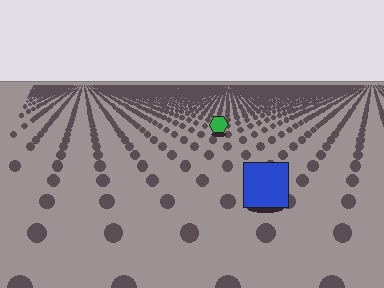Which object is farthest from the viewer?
The green hexagon is farthest from the viewer. It appears smaller and the ground texture around it is denser.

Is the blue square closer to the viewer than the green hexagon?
Yes. The blue square is closer — you can tell from the texture gradient: the ground texture is coarser near it.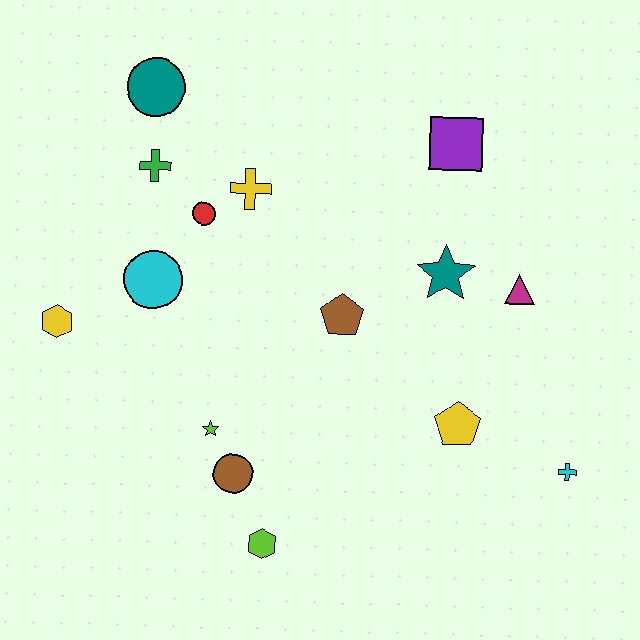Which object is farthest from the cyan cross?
The teal circle is farthest from the cyan cross.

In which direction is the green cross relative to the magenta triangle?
The green cross is to the left of the magenta triangle.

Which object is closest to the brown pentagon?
The teal star is closest to the brown pentagon.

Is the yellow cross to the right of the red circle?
Yes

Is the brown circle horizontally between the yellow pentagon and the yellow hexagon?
Yes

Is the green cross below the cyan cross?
No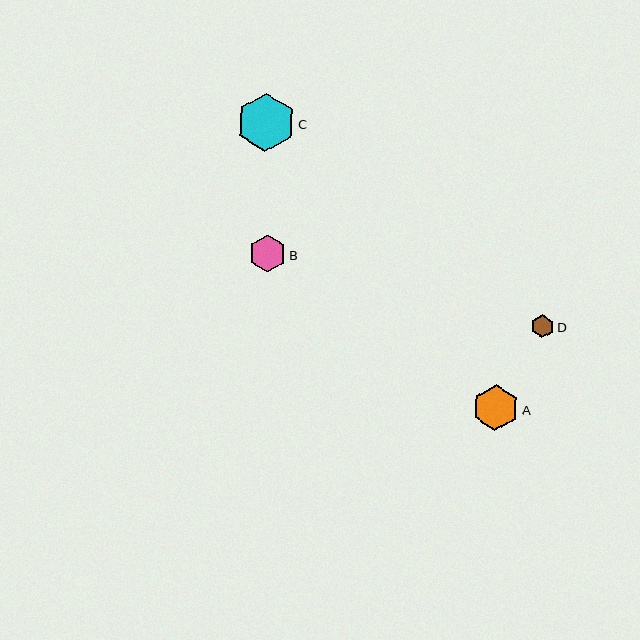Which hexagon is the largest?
Hexagon C is the largest with a size of approximately 58 pixels.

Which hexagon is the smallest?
Hexagon D is the smallest with a size of approximately 23 pixels.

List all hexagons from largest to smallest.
From largest to smallest: C, A, B, D.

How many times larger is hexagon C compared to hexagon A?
Hexagon C is approximately 1.3 times the size of hexagon A.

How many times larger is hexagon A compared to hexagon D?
Hexagon A is approximately 2.0 times the size of hexagon D.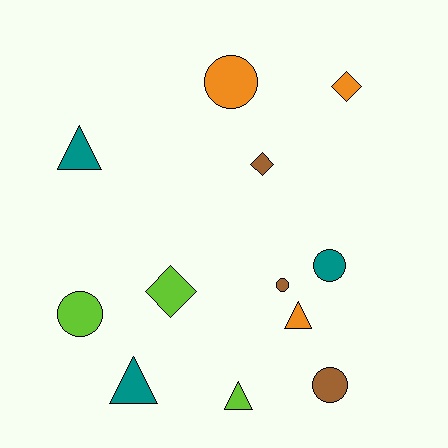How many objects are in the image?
There are 12 objects.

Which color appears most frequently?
Teal, with 3 objects.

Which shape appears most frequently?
Circle, with 5 objects.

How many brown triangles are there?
There are no brown triangles.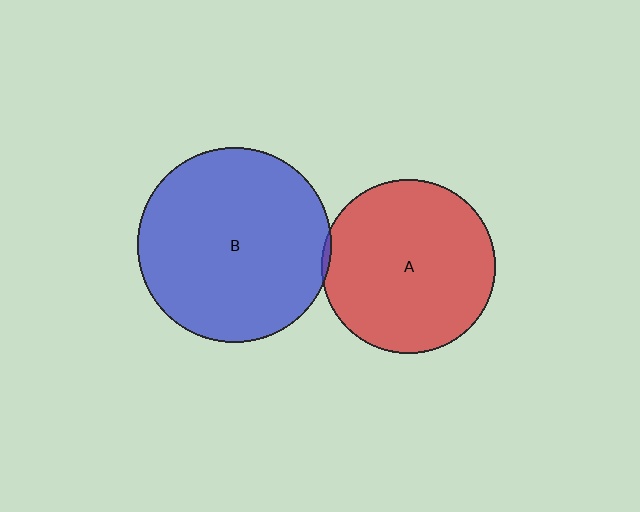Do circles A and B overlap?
Yes.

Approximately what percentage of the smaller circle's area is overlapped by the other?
Approximately 5%.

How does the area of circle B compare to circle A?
Approximately 1.2 times.